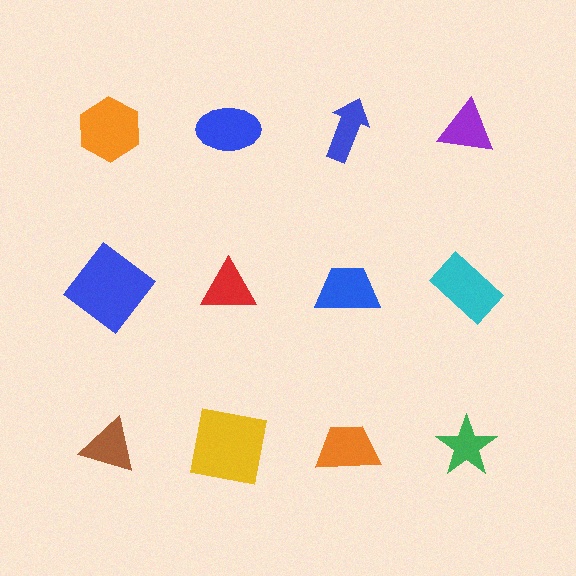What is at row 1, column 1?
An orange hexagon.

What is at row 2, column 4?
A cyan rectangle.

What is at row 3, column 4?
A green star.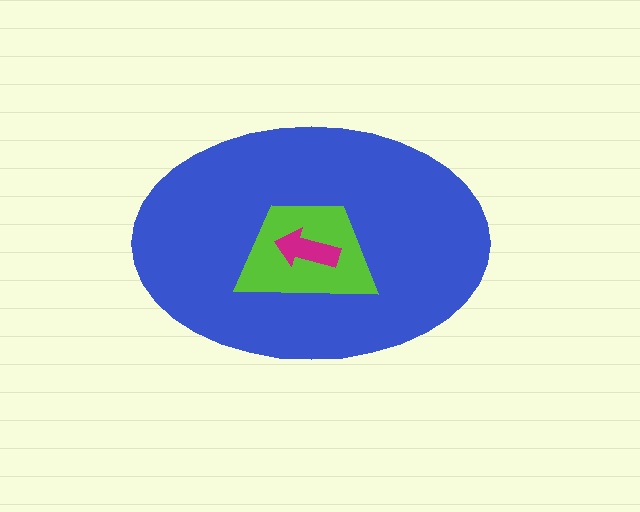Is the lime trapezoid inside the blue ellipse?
Yes.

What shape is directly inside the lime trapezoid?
The magenta arrow.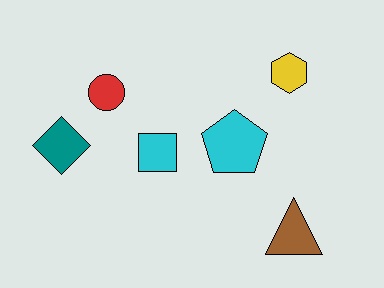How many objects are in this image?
There are 6 objects.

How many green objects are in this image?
There are no green objects.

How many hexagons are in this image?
There is 1 hexagon.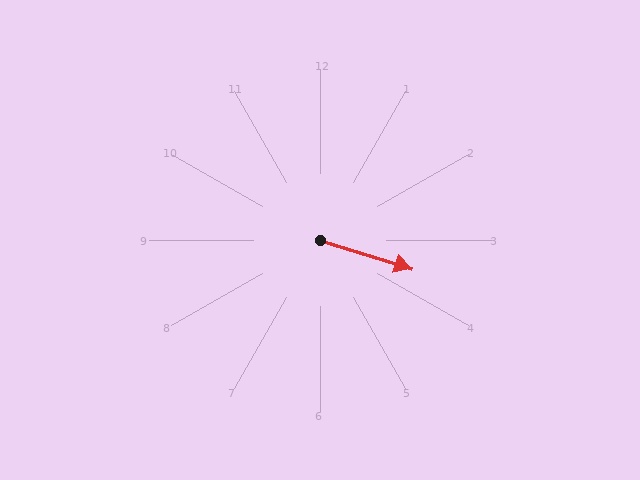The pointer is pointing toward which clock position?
Roughly 4 o'clock.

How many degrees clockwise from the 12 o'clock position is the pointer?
Approximately 107 degrees.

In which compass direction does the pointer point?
East.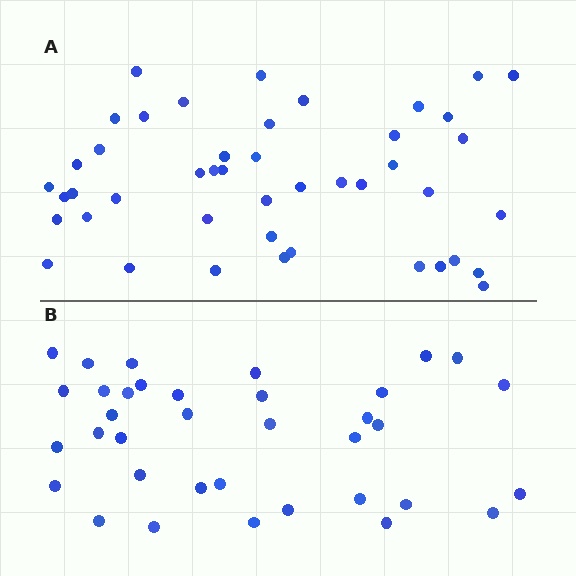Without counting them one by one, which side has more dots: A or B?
Region A (the top region) has more dots.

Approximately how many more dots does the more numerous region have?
Region A has roughly 8 or so more dots than region B.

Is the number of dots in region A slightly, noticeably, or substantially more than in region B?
Region A has noticeably more, but not dramatically so. The ratio is roughly 1.2 to 1.